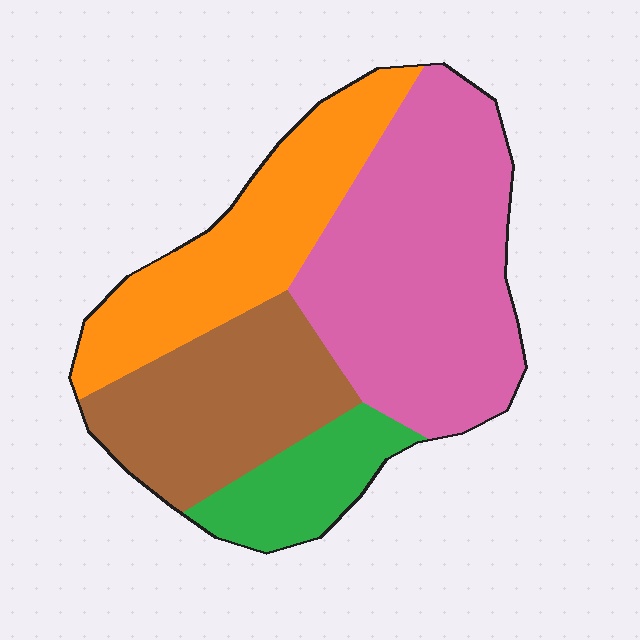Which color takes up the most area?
Pink, at roughly 40%.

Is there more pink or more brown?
Pink.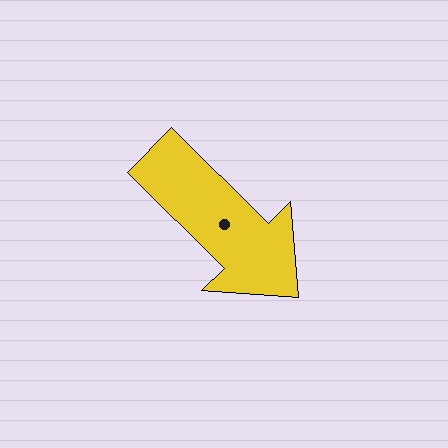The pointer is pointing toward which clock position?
Roughly 4 o'clock.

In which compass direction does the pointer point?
Southeast.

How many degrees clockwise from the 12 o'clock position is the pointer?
Approximately 135 degrees.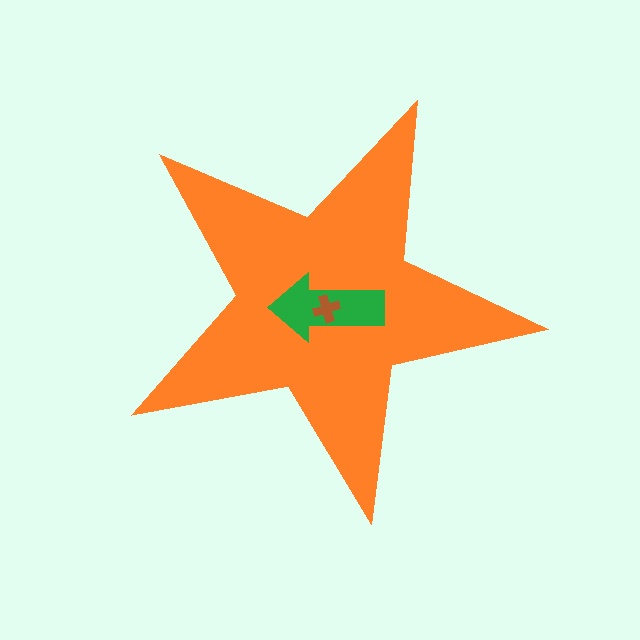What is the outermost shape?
The orange star.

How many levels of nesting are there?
3.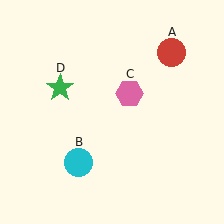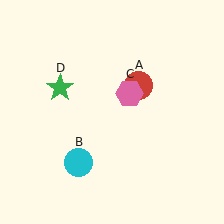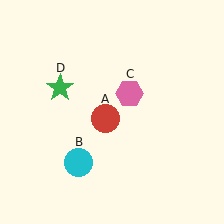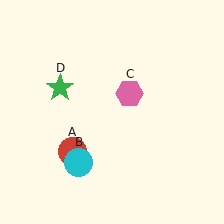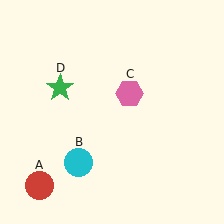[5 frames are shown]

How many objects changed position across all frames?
1 object changed position: red circle (object A).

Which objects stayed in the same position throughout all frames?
Cyan circle (object B) and pink hexagon (object C) and green star (object D) remained stationary.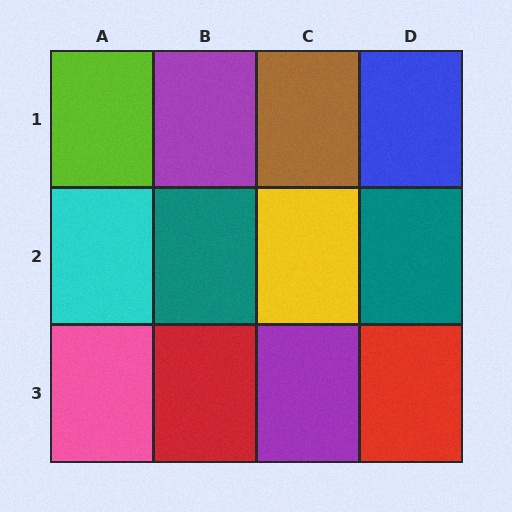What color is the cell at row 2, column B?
Teal.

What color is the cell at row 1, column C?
Brown.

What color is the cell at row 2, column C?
Yellow.